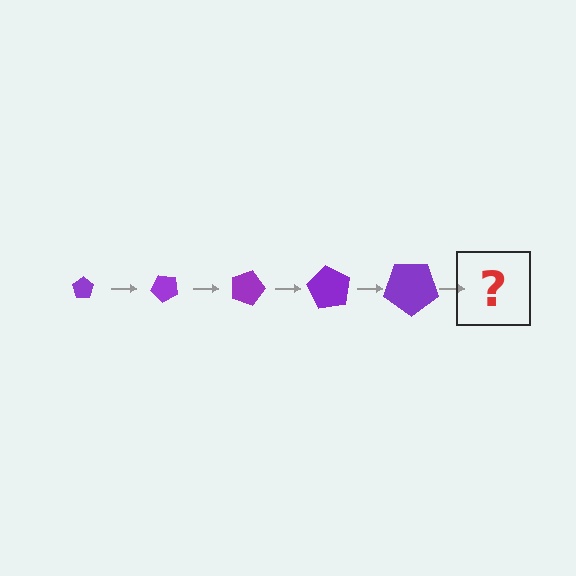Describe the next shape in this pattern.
It should be a pentagon, larger than the previous one and rotated 225 degrees from the start.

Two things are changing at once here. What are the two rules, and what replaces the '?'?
The two rules are that the pentagon grows larger each step and it rotates 45 degrees each step. The '?' should be a pentagon, larger than the previous one and rotated 225 degrees from the start.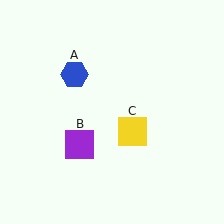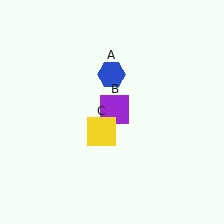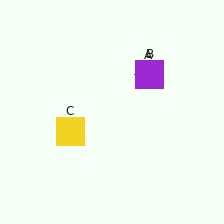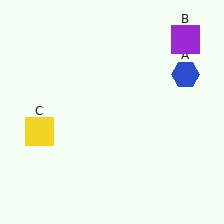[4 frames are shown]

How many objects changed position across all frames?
3 objects changed position: blue hexagon (object A), purple square (object B), yellow square (object C).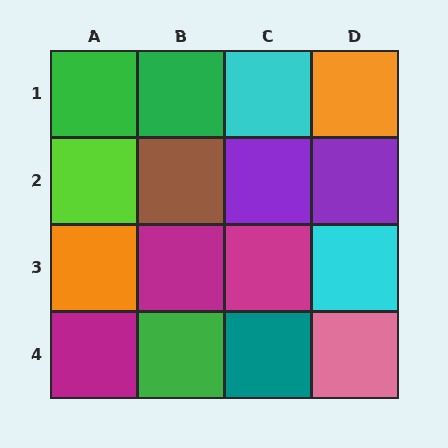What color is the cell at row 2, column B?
Brown.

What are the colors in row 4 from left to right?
Magenta, green, teal, pink.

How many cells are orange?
2 cells are orange.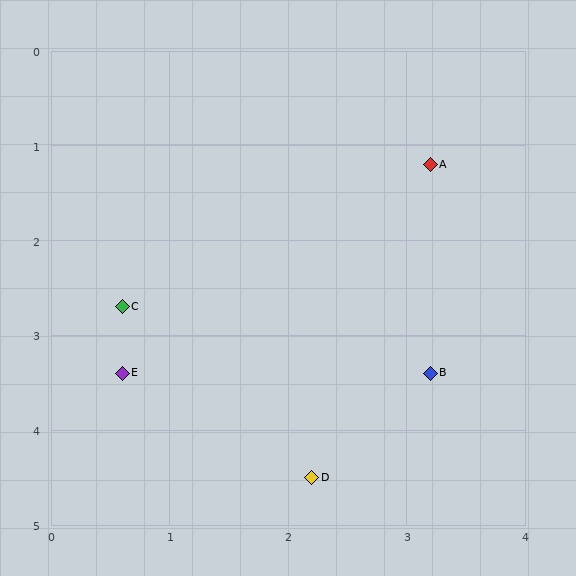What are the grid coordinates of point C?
Point C is at approximately (0.6, 2.7).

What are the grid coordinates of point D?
Point D is at approximately (2.2, 4.5).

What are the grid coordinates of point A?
Point A is at approximately (3.2, 1.2).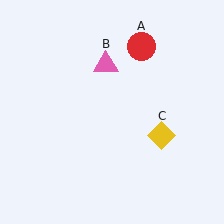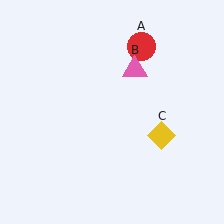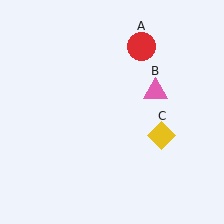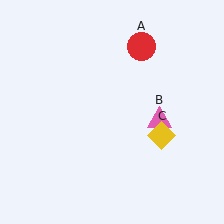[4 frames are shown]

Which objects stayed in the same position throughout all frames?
Red circle (object A) and yellow diamond (object C) remained stationary.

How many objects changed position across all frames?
1 object changed position: pink triangle (object B).